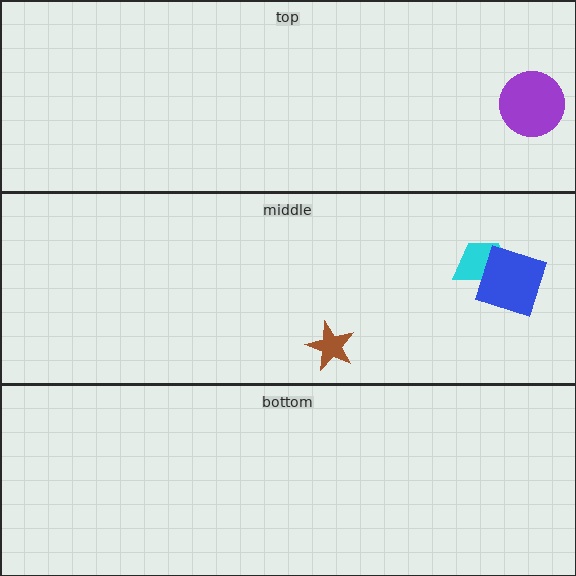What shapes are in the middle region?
The brown star, the cyan trapezoid, the blue square.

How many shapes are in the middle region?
3.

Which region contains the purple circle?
The top region.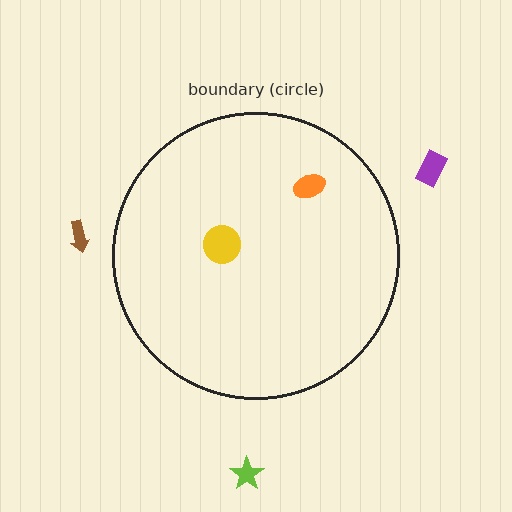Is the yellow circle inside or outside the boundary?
Inside.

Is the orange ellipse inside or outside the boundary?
Inside.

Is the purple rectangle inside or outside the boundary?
Outside.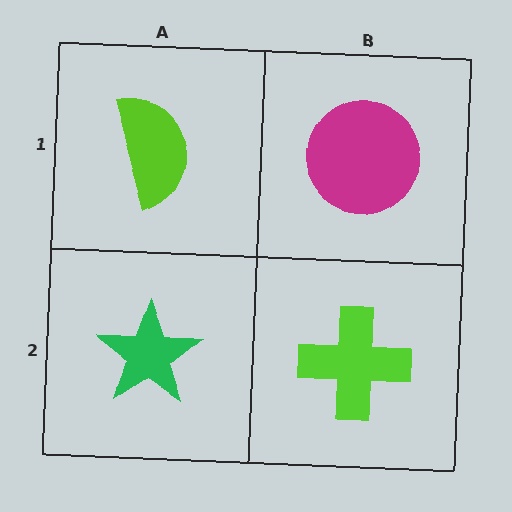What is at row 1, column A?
A lime semicircle.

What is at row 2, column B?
A lime cross.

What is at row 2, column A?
A green star.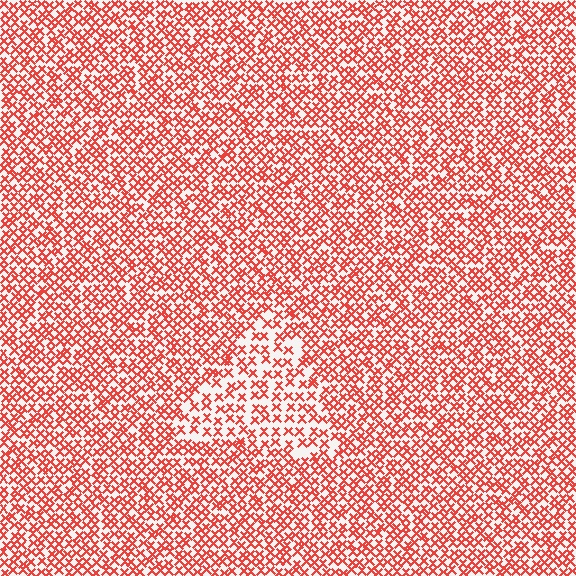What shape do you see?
I see a triangle.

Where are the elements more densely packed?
The elements are more densely packed outside the triangle boundary.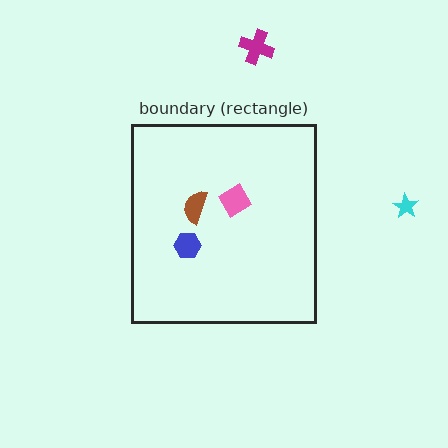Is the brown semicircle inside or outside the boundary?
Inside.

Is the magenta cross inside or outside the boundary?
Outside.